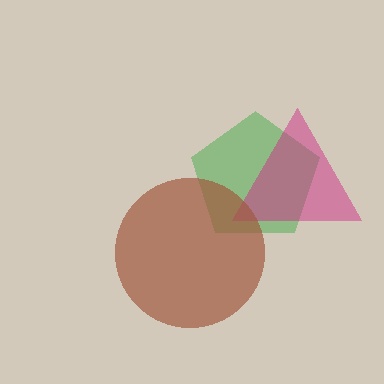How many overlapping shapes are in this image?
There are 3 overlapping shapes in the image.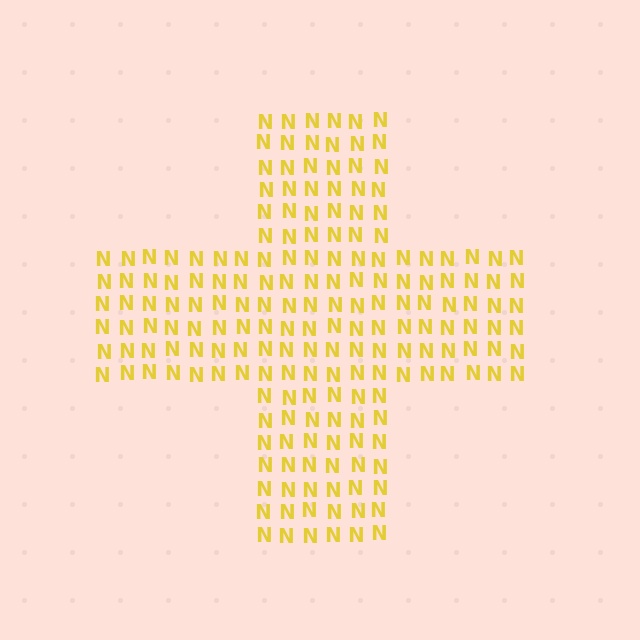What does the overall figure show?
The overall figure shows a cross.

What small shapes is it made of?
It is made of small letter N's.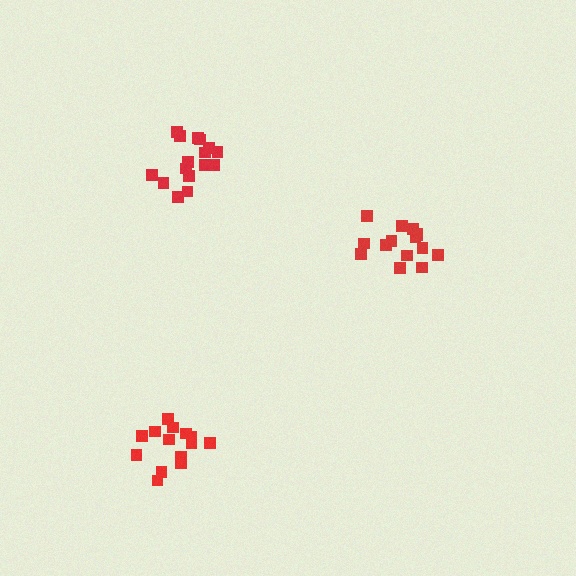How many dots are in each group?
Group 1: 14 dots, Group 2: 15 dots, Group 3: 16 dots (45 total).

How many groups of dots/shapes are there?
There are 3 groups.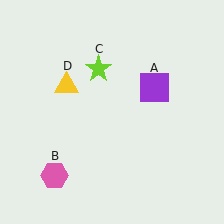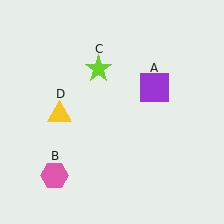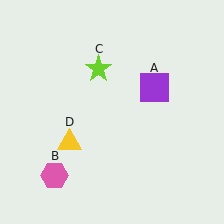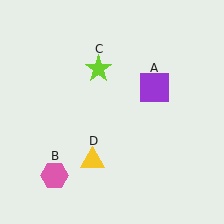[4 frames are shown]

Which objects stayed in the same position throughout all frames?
Purple square (object A) and pink hexagon (object B) and lime star (object C) remained stationary.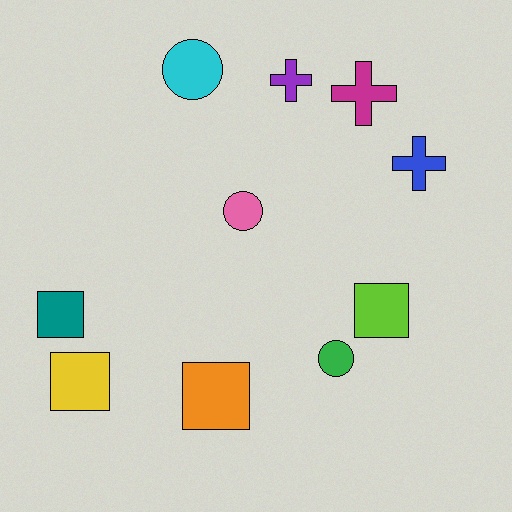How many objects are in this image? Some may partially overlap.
There are 10 objects.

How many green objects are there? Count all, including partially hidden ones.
There is 1 green object.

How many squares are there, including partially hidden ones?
There are 4 squares.